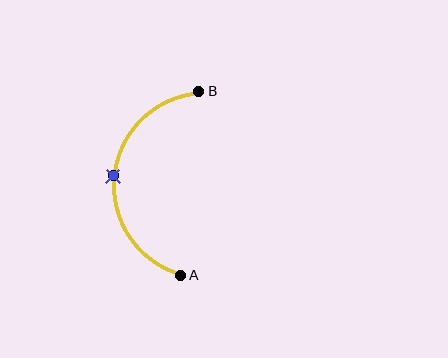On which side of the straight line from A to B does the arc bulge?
The arc bulges to the left of the straight line connecting A and B.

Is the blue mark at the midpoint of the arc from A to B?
Yes. The blue mark lies on the arc at equal arc-length from both A and B — it is the arc midpoint.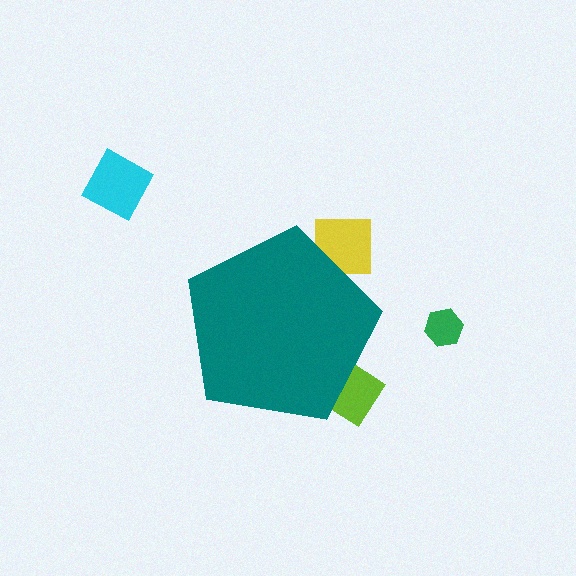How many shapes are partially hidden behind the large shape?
2 shapes are partially hidden.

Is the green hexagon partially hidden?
No, the green hexagon is fully visible.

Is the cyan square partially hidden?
No, the cyan square is fully visible.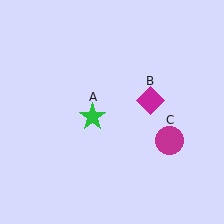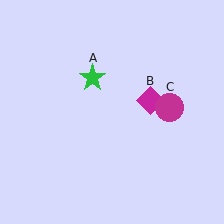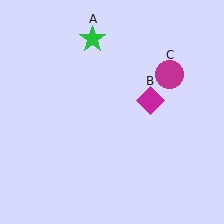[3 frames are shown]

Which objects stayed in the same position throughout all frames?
Magenta diamond (object B) remained stationary.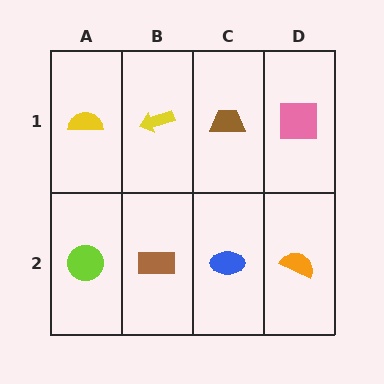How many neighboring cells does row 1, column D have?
2.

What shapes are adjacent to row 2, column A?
A yellow semicircle (row 1, column A), a brown rectangle (row 2, column B).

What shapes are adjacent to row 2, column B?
A yellow arrow (row 1, column B), a lime circle (row 2, column A), a blue ellipse (row 2, column C).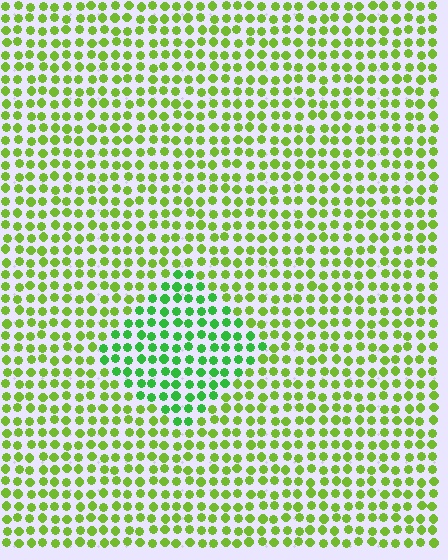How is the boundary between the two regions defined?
The boundary is defined purely by a slight shift in hue (about 34 degrees). Spacing, size, and orientation are identical on both sides.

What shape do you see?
I see a diamond.